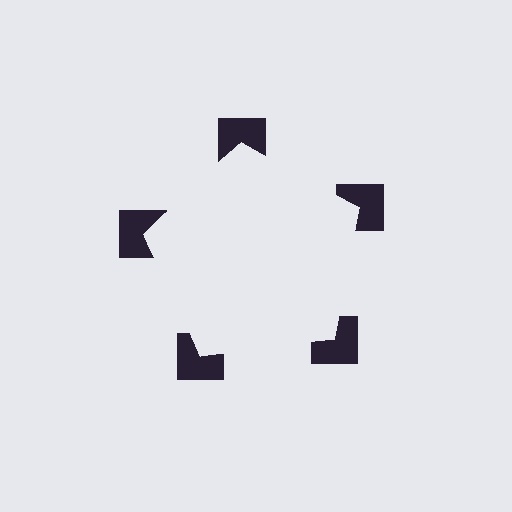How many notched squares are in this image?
There are 5 — one at each vertex of the illusory pentagon.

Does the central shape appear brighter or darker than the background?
It typically appears slightly brighter than the background, even though no actual brightness change is drawn.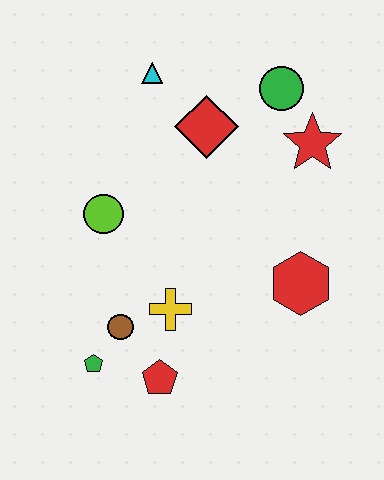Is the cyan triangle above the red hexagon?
Yes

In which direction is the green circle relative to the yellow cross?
The green circle is above the yellow cross.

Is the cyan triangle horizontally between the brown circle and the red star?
Yes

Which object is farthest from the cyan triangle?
The red pentagon is farthest from the cyan triangle.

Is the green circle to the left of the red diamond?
No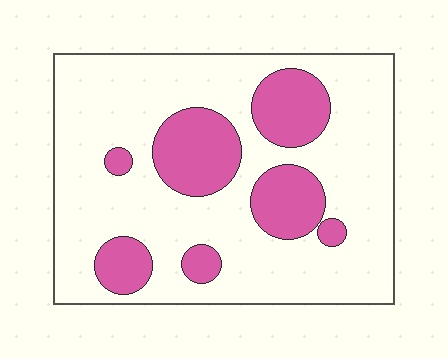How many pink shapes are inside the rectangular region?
7.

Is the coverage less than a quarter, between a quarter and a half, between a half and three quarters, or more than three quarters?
Less than a quarter.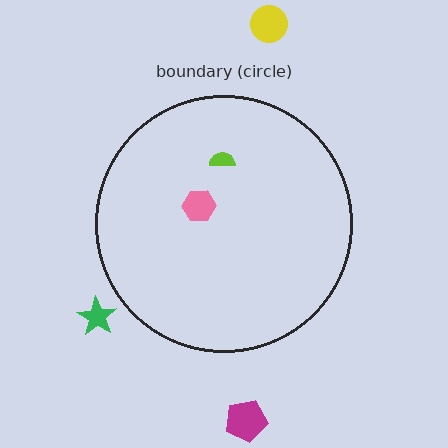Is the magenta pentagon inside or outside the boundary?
Outside.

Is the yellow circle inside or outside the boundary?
Outside.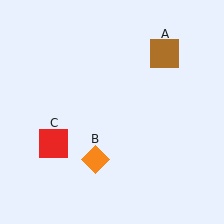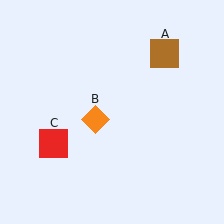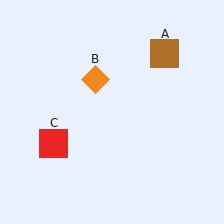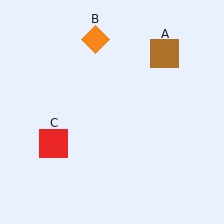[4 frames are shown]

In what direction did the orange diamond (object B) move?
The orange diamond (object B) moved up.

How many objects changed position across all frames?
1 object changed position: orange diamond (object B).